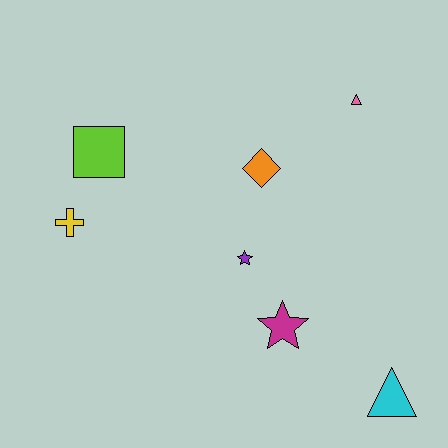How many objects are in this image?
There are 7 objects.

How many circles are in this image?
There are no circles.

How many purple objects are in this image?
There is 1 purple object.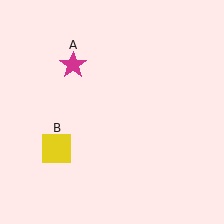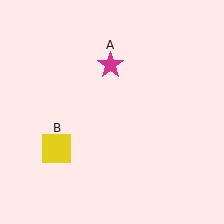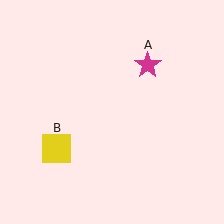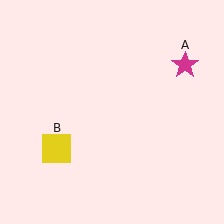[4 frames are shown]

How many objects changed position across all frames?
1 object changed position: magenta star (object A).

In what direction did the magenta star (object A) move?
The magenta star (object A) moved right.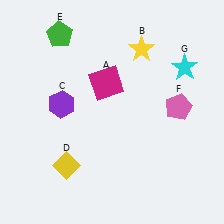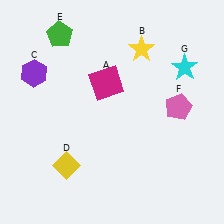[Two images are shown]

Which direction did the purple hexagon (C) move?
The purple hexagon (C) moved up.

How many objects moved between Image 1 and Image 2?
1 object moved between the two images.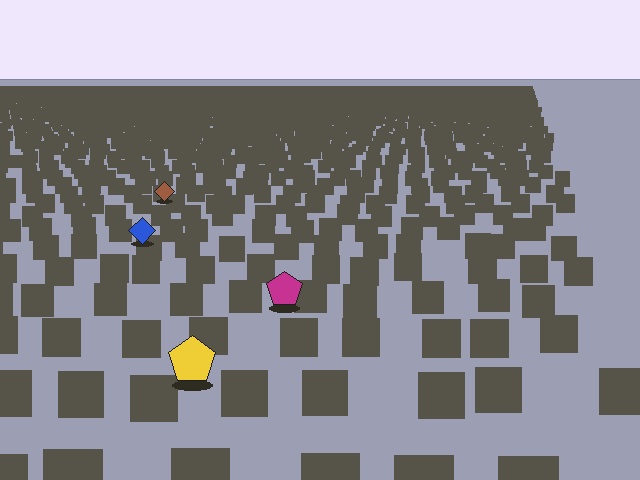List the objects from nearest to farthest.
From nearest to farthest: the yellow pentagon, the magenta pentagon, the blue diamond, the brown diamond.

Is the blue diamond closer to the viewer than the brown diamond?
Yes. The blue diamond is closer — you can tell from the texture gradient: the ground texture is coarser near it.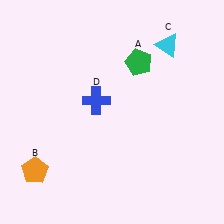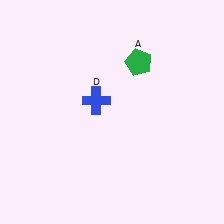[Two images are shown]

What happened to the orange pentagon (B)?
The orange pentagon (B) was removed in Image 2. It was in the bottom-left area of Image 1.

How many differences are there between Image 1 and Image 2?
There are 2 differences between the two images.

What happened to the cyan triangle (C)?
The cyan triangle (C) was removed in Image 2. It was in the top-right area of Image 1.